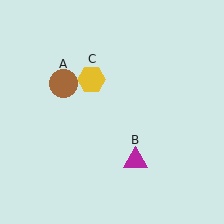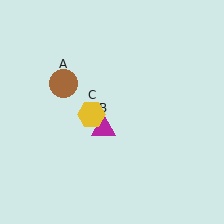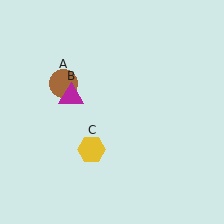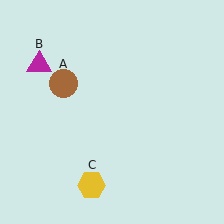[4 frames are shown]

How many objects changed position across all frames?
2 objects changed position: magenta triangle (object B), yellow hexagon (object C).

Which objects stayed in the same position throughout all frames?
Brown circle (object A) remained stationary.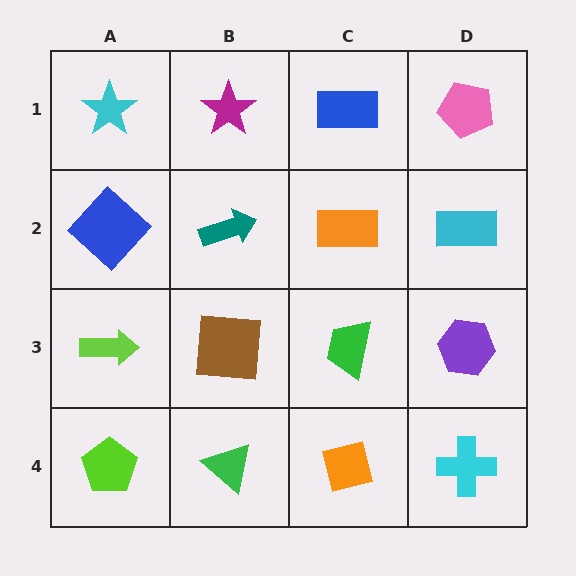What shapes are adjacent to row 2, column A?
A cyan star (row 1, column A), a lime arrow (row 3, column A), a teal arrow (row 2, column B).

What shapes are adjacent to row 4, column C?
A green trapezoid (row 3, column C), a green triangle (row 4, column B), a cyan cross (row 4, column D).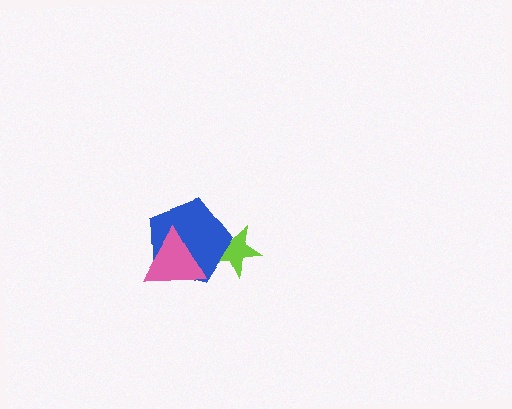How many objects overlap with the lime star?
1 object overlaps with the lime star.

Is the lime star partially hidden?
Yes, it is partially covered by another shape.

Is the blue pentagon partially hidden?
Yes, it is partially covered by another shape.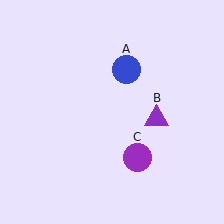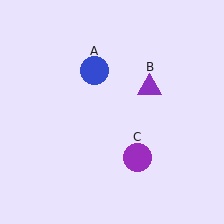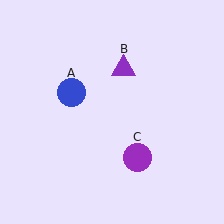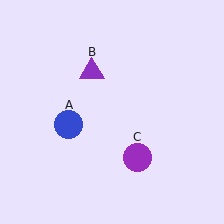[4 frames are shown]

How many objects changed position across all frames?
2 objects changed position: blue circle (object A), purple triangle (object B).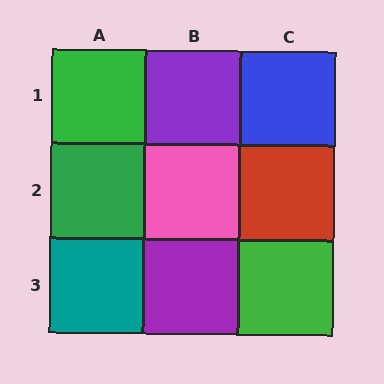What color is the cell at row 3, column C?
Green.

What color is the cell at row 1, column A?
Green.